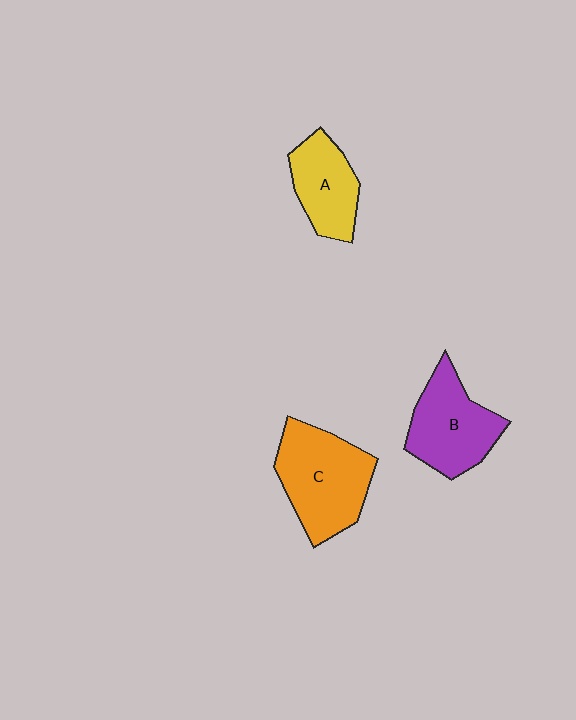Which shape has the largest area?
Shape C (orange).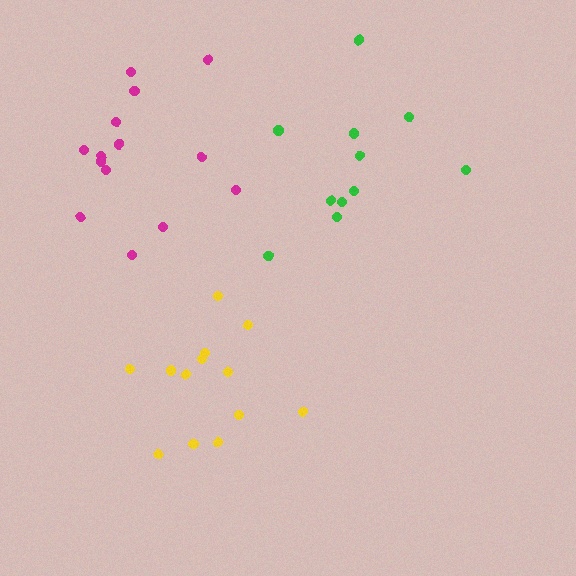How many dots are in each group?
Group 1: 13 dots, Group 2: 11 dots, Group 3: 14 dots (38 total).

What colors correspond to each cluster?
The clusters are colored: yellow, green, magenta.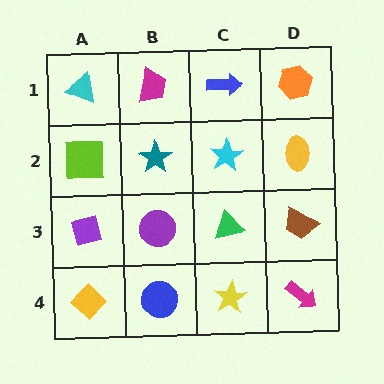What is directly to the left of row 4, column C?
A blue circle.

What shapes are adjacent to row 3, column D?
A yellow ellipse (row 2, column D), a magenta arrow (row 4, column D), a green triangle (row 3, column C).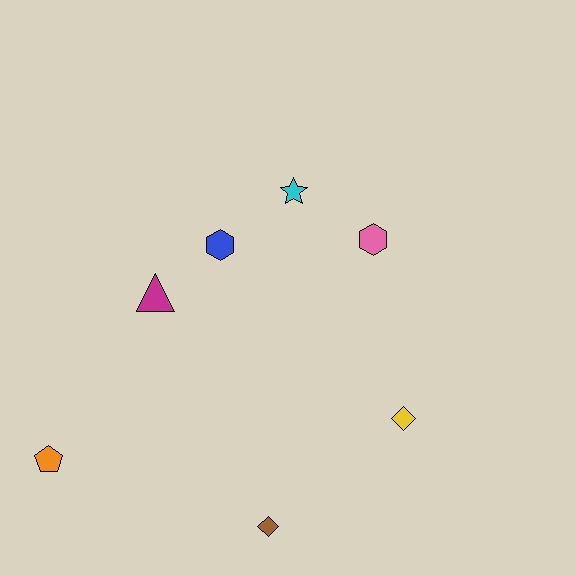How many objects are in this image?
There are 7 objects.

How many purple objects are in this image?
There are no purple objects.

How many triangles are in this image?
There is 1 triangle.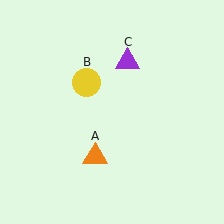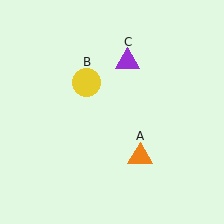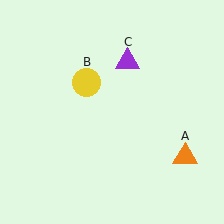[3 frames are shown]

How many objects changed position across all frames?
1 object changed position: orange triangle (object A).